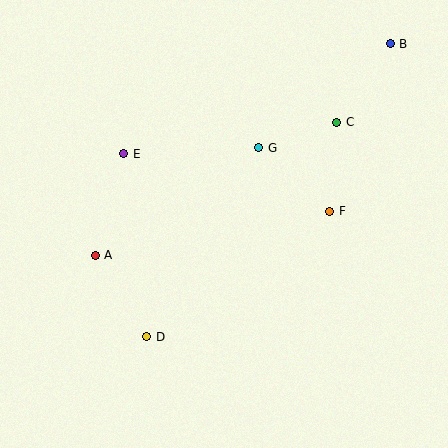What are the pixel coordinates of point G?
Point G is at (259, 148).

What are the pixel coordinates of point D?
Point D is at (146, 337).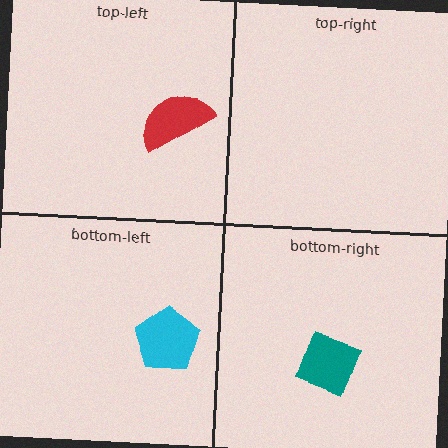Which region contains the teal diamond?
The bottom-right region.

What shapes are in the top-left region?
The red semicircle.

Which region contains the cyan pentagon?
The bottom-left region.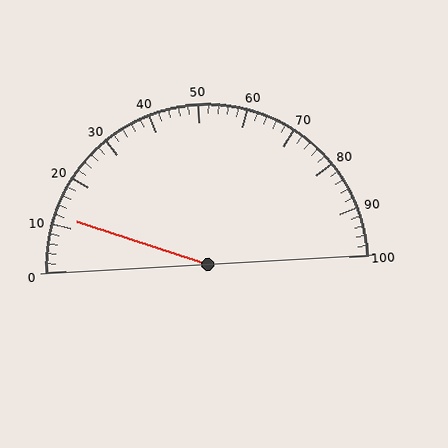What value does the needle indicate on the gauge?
The needle indicates approximately 12.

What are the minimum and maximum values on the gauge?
The gauge ranges from 0 to 100.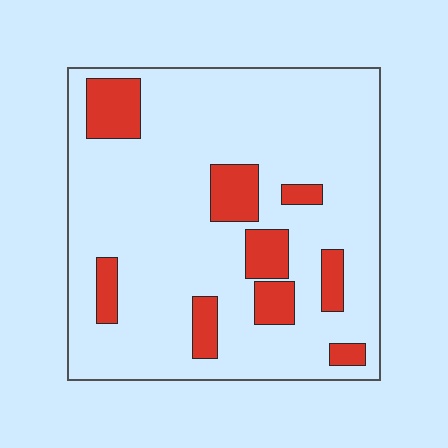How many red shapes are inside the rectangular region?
9.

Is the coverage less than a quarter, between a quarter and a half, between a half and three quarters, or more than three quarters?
Less than a quarter.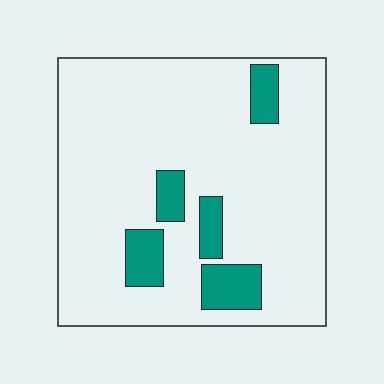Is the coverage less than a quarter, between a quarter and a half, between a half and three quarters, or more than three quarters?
Less than a quarter.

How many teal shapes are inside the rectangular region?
5.